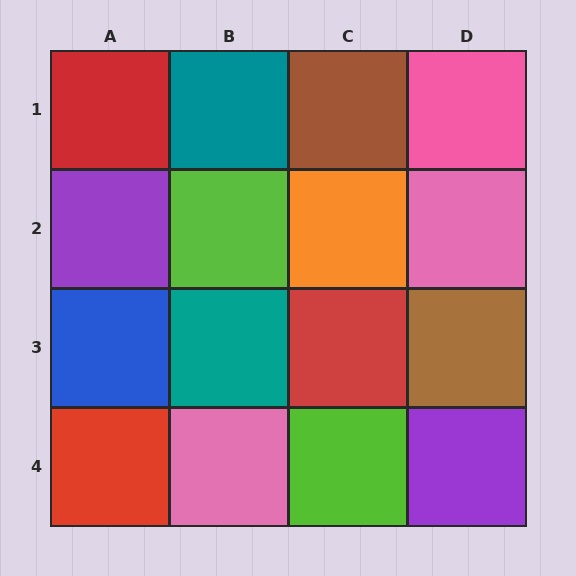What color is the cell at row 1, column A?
Red.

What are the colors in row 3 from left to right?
Blue, teal, red, brown.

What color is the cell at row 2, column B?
Lime.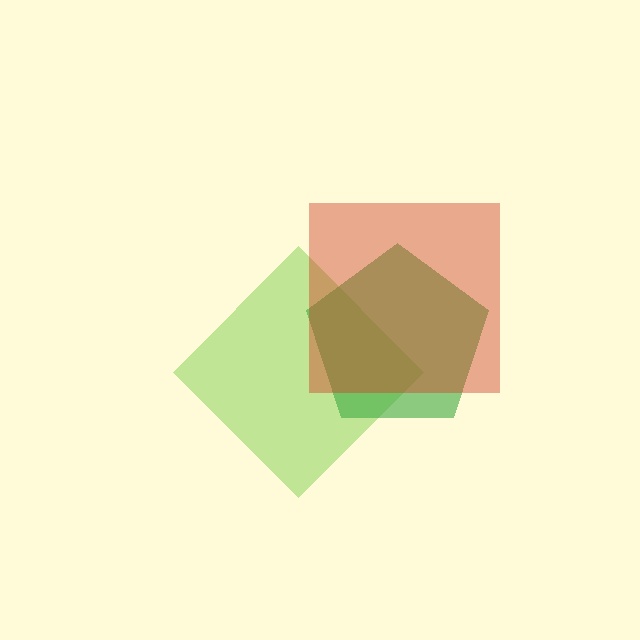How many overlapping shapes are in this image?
There are 3 overlapping shapes in the image.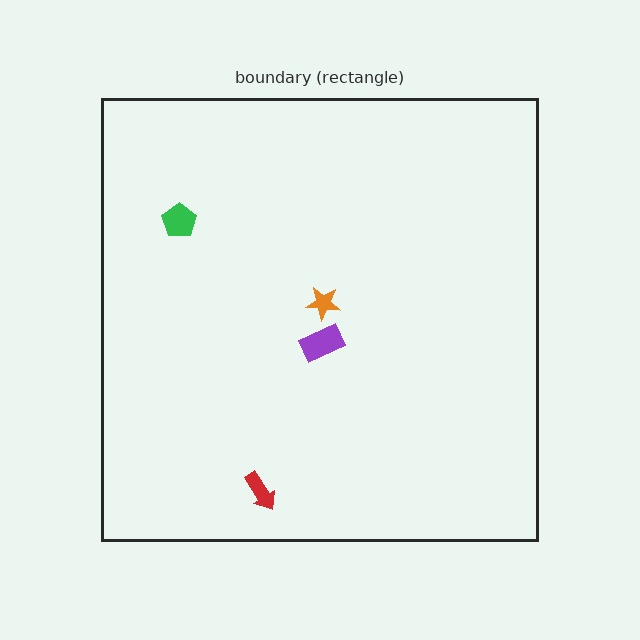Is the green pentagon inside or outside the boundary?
Inside.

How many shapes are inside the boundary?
4 inside, 0 outside.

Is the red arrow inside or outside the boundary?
Inside.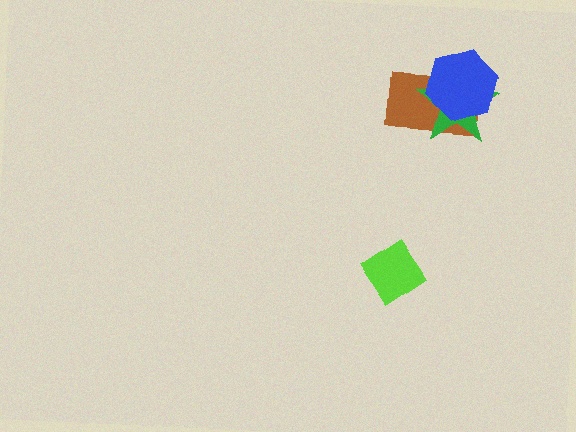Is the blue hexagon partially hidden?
No, no other shape covers it.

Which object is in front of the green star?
The blue hexagon is in front of the green star.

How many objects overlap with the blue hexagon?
2 objects overlap with the blue hexagon.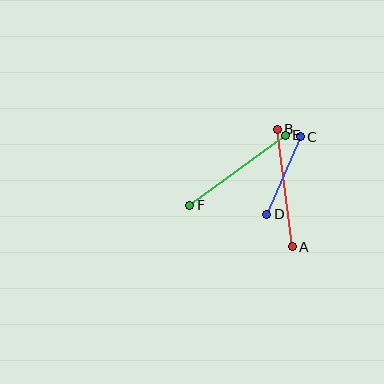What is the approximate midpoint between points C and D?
The midpoint is at approximately (284, 176) pixels.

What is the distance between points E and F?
The distance is approximately 118 pixels.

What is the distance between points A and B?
The distance is approximately 118 pixels.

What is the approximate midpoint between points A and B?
The midpoint is at approximately (285, 188) pixels.